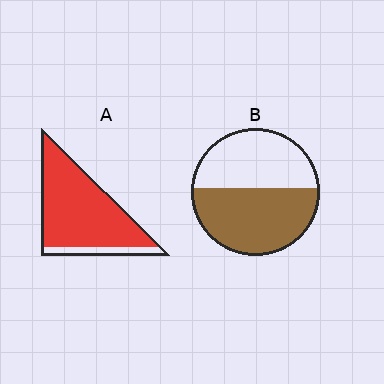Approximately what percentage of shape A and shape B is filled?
A is approximately 85% and B is approximately 55%.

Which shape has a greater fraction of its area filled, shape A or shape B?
Shape A.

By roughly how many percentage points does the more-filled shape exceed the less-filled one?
By roughly 30 percentage points (A over B).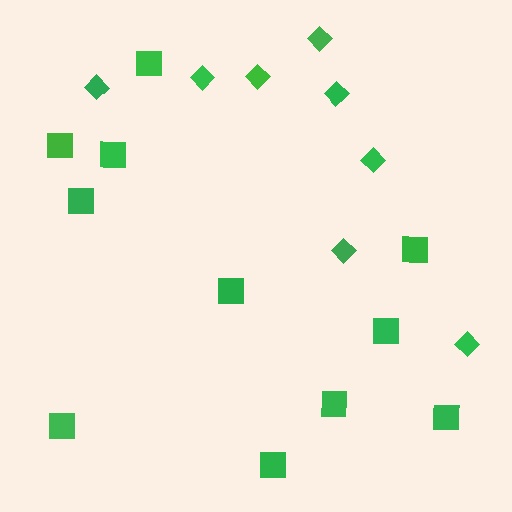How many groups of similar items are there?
There are 2 groups: one group of squares (11) and one group of diamonds (8).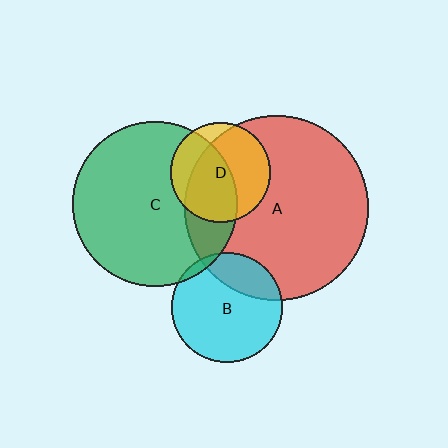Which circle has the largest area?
Circle A (red).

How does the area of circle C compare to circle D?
Approximately 2.7 times.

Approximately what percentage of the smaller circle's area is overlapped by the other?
Approximately 5%.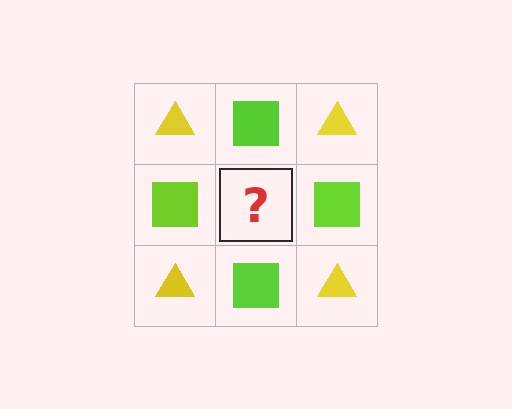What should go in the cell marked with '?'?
The missing cell should contain a yellow triangle.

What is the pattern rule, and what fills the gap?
The rule is that it alternates yellow triangle and lime square in a checkerboard pattern. The gap should be filled with a yellow triangle.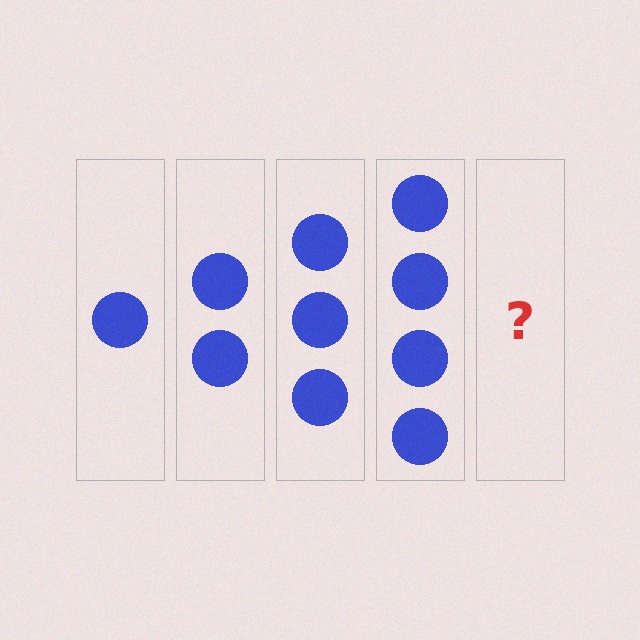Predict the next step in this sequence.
The next step is 5 circles.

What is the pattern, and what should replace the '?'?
The pattern is that each step adds one more circle. The '?' should be 5 circles.